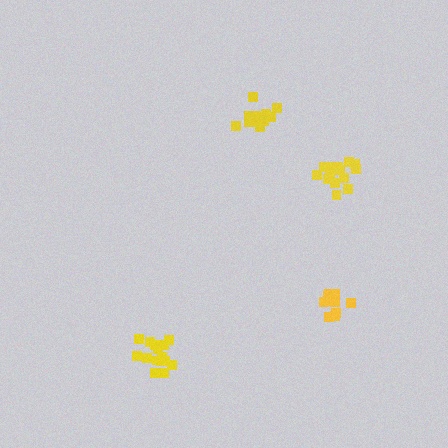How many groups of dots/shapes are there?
There are 4 groups.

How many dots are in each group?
Group 1: 17 dots, Group 2: 14 dots, Group 3: 13 dots, Group 4: 16 dots (60 total).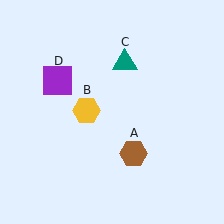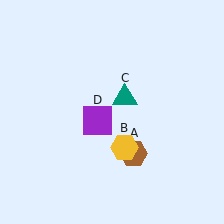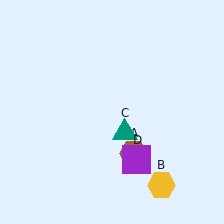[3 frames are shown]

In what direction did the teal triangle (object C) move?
The teal triangle (object C) moved down.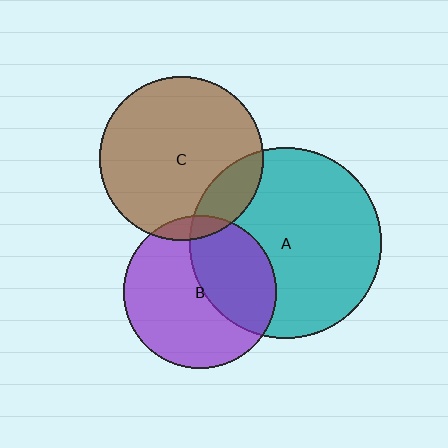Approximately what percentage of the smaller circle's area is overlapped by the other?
Approximately 10%.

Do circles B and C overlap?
Yes.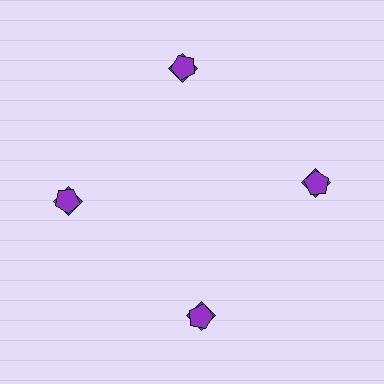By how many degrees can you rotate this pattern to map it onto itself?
The pattern maps onto itself every 90 degrees of rotation.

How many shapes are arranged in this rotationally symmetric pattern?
There are 8 shapes, arranged in 4 groups of 2.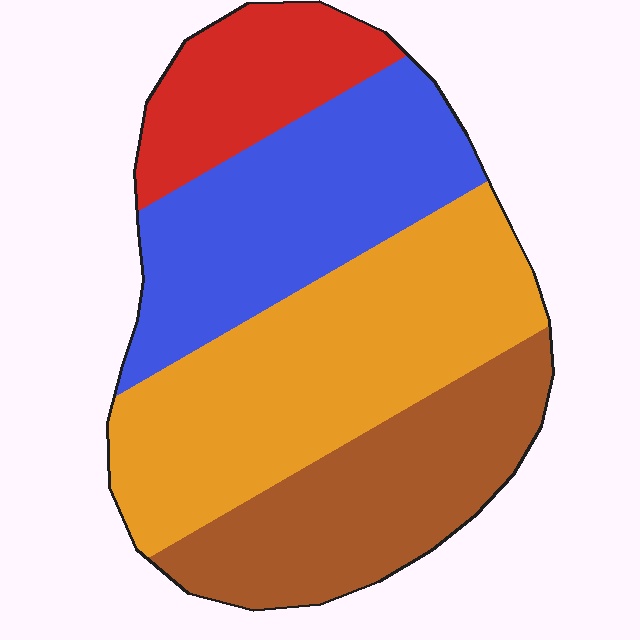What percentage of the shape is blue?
Blue covers about 25% of the shape.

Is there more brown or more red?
Brown.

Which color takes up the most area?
Orange, at roughly 35%.